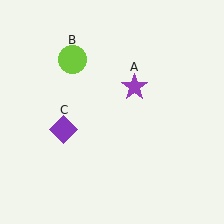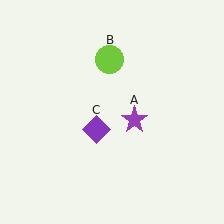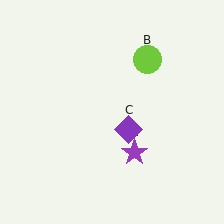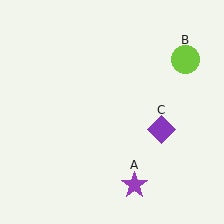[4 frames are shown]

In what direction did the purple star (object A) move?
The purple star (object A) moved down.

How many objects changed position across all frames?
3 objects changed position: purple star (object A), lime circle (object B), purple diamond (object C).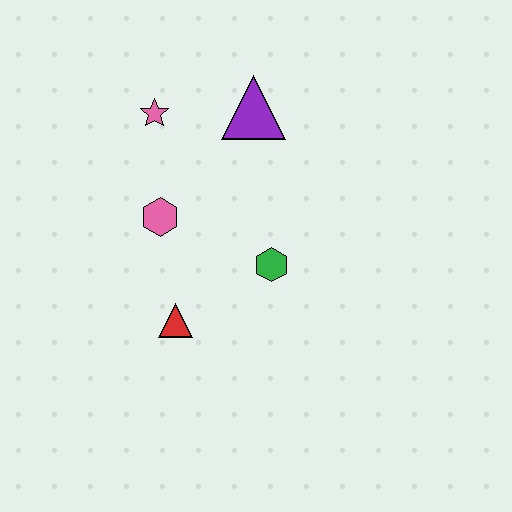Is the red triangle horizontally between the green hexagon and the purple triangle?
No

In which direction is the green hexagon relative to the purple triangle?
The green hexagon is below the purple triangle.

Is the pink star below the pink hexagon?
No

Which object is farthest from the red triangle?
The purple triangle is farthest from the red triangle.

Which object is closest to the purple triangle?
The pink star is closest to the purple triangle.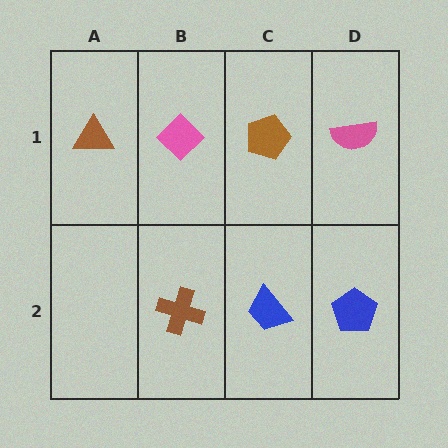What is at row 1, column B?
A pink diamond.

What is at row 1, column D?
A pink semicircle.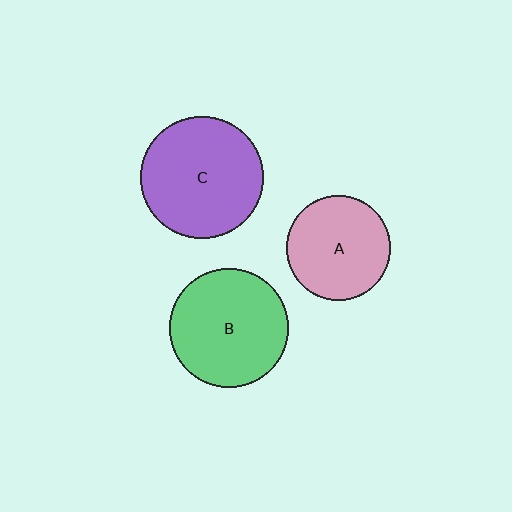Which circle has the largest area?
Circle C (purple).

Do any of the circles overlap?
No, none of the circles overlap.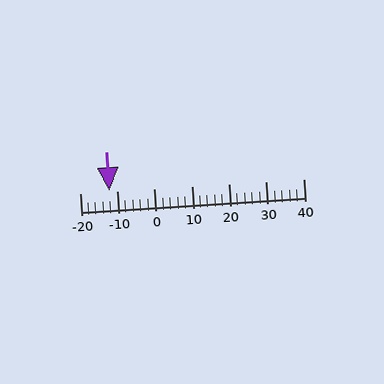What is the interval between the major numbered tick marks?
The major tick marks are spaced 10 units apart.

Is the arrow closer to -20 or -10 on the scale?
The arrow is closer to -10.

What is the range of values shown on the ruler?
The ruler shows values from -20 to 40.